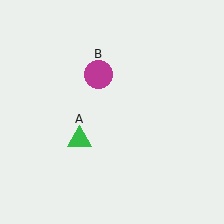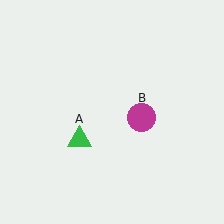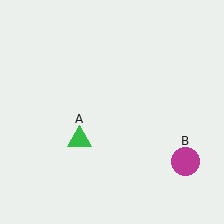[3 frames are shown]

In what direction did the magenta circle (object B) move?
The magenta circle (object B) moved down and to the right.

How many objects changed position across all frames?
1 object changed position: magenta circle (object B).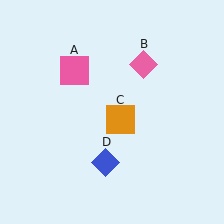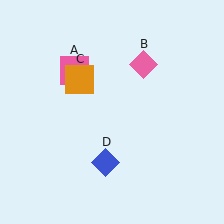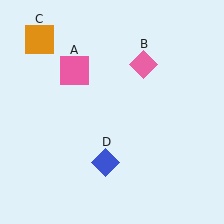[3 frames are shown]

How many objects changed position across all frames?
1 object changed position: orange square (object C).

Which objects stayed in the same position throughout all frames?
Pink square (object A) and pink diamond (object B) and blue diamond (object D) remained stationary.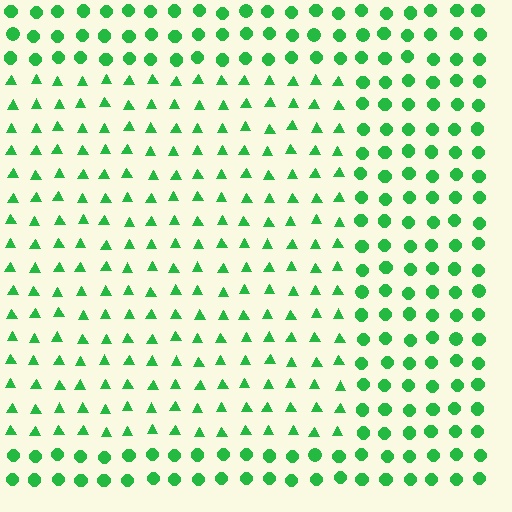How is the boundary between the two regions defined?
The boundary is defined by a change in element shape: triangles inside vs. circles outside. All elements share the same color and spacing.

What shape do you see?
I see a rectangle.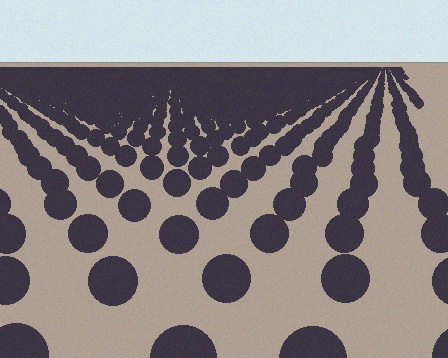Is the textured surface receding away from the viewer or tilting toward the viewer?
The surface is receding away from the viewer. Texture elements get smaller and denser toward the top.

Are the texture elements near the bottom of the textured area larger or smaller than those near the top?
Larger. Near the bottom, elements are closer to the viewer and appear at a bigger on-screen size.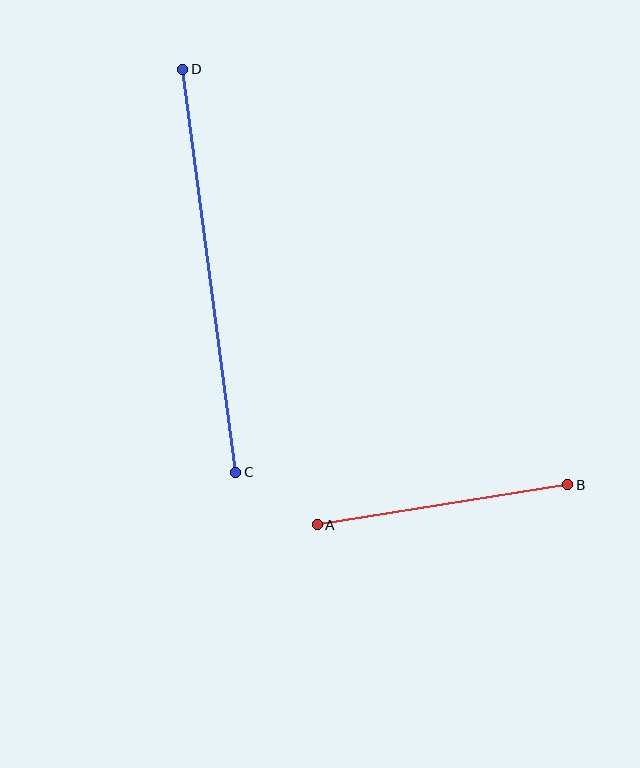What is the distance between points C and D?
The distance is approximately 406 pixels.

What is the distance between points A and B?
The distance is approximately 254 pixels.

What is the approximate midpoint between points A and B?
The midpoint is at approximately (442, 505) pixels.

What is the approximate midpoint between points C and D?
The midpoint is at approximately (209, 271) pixels.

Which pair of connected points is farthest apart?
Points C and D are farthest apart.